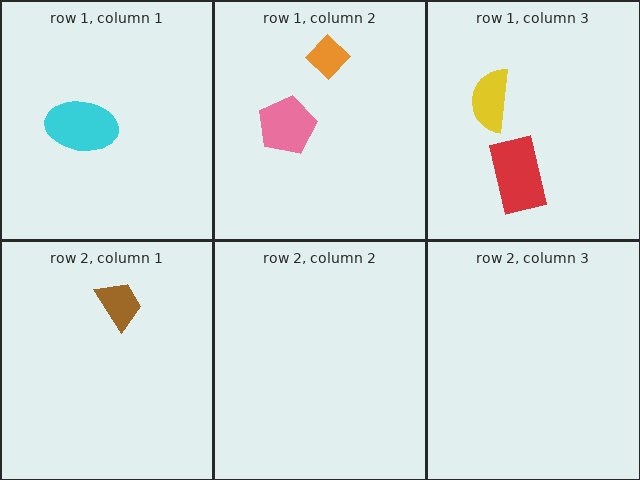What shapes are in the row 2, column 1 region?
The brown trapezoid.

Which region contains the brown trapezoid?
The row 2, column 1 region.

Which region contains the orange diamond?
The row 1, column 2 region.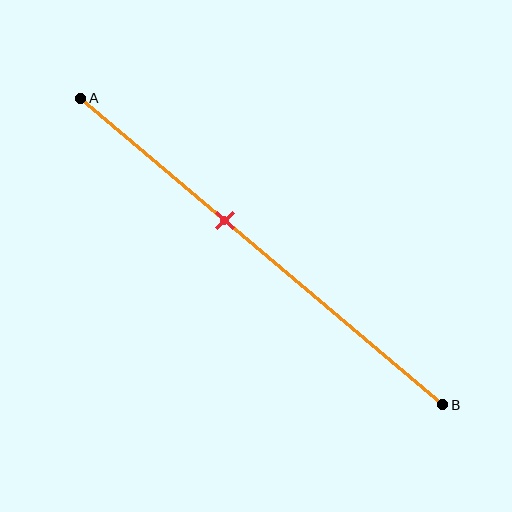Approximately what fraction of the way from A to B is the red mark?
The red mark is approximately 40% of the way from A to B.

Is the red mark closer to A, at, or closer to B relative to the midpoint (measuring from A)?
The red mark is closer to point A than the midpoint of segment AB.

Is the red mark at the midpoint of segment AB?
No, the mark is at about 40% from A, not at the 50% midpoint.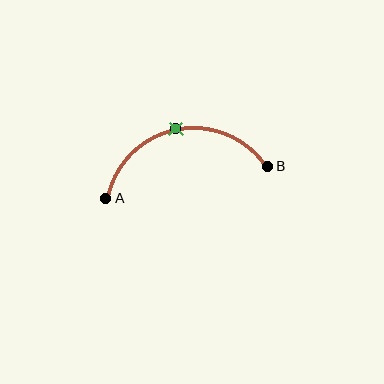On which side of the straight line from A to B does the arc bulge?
The arc bulges above the straight line connecting A and B.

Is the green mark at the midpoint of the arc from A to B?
Yes. The green mark lies on the arc at equal arc-length from both A and B — it is the arc midpoint.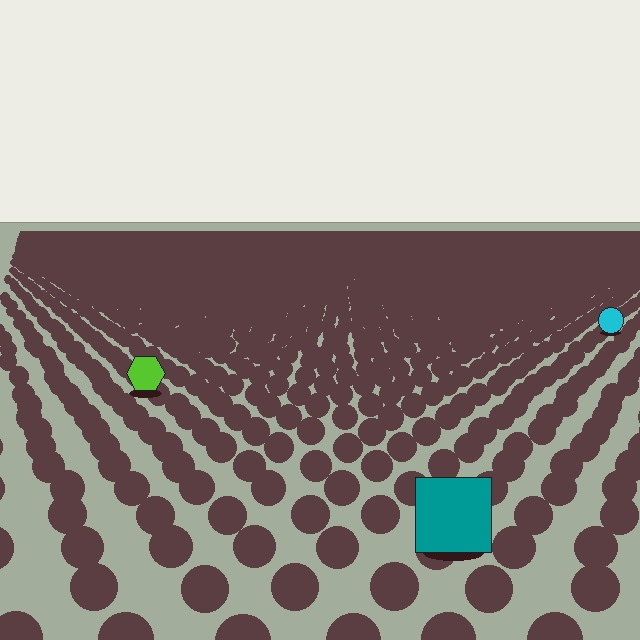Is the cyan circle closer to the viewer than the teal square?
No. The teal square is closer — you can tell from the texture gradient: the ground texture is coarser near it.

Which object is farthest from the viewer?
The cyan circle is farthest from the viewer. It appears smaller and the ground texture around it is denser.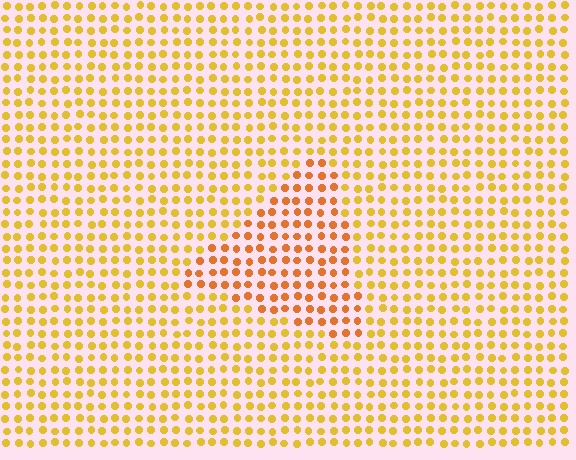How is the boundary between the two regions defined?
The boundary is defined purely by a slight shift in hue (about 26 degrees). Spacing, size, and orientation are identical on both sides.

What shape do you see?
I see a triangle.